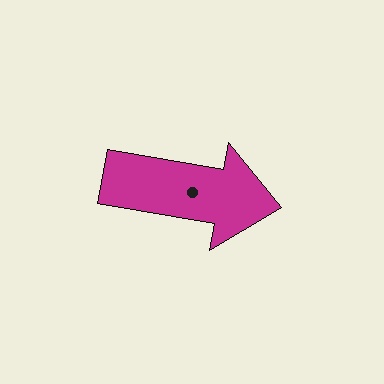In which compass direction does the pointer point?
East.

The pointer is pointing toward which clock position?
Roughly 3 o'clock.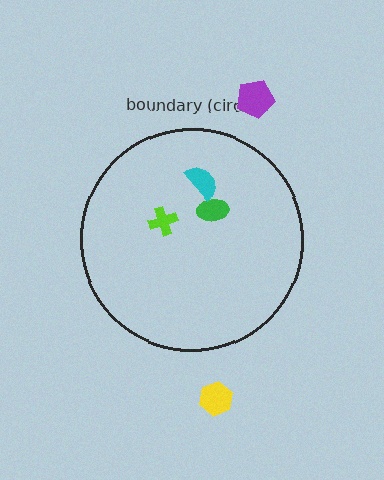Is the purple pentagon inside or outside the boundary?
Outside.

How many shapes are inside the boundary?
3 inside, 2 outside.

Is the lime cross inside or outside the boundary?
Inside.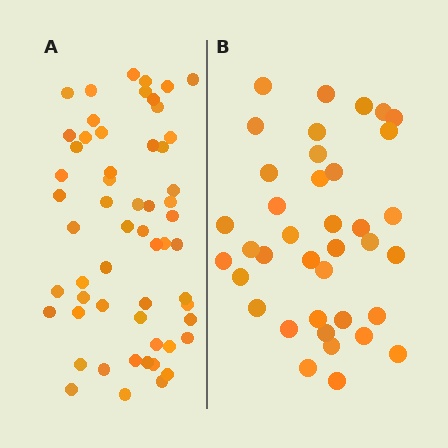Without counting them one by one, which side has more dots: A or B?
Region A (the left region) has more dots.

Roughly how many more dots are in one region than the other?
Region A has approximately 20 more dots than region B.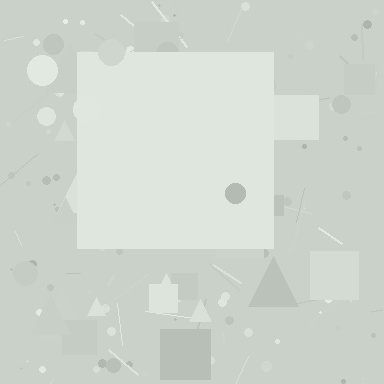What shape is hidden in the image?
A square is hidden in the image.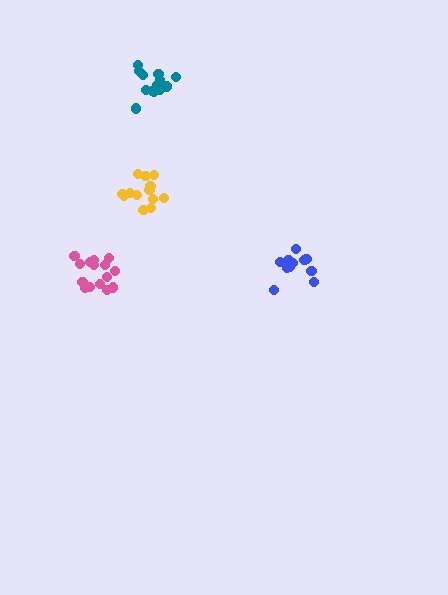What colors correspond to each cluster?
The clusters are colored: blue, pink, teal, yellow.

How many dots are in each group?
Group 1: 13 dots, Group 2: 16 dots, Group 3: 15 dots, Group 4: 13 dots (57 total).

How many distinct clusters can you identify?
There are 4 distinct clusters.